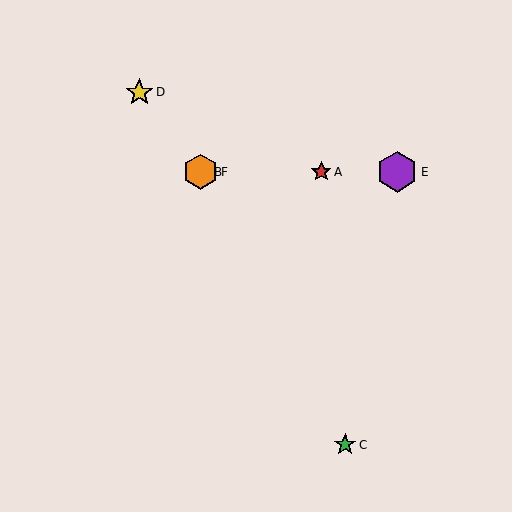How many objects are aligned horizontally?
4 objects (A, B, E, F) are aligned horizontally.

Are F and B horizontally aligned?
Yes, both are at y≈172.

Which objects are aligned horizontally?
Objects A, B, E, F are aligned horizontally.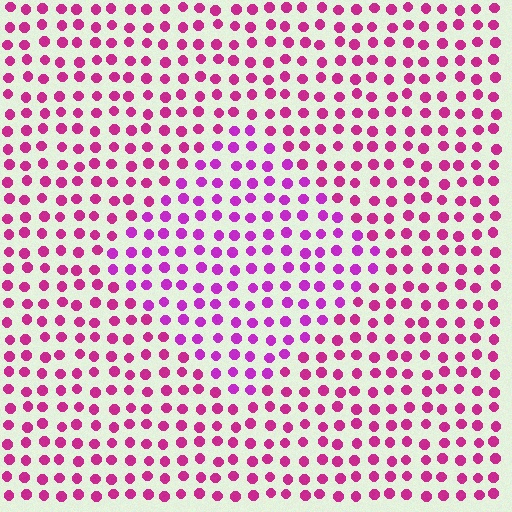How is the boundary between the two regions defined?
The boundary is defined purely by a slight shift in hue (about 24 degrees). Spacing, size, and orientation are identical on both sides.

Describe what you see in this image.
The image is filled with small magenta elements in a uniform arrangement. A diamond-shaped region is visible where the elements are tinted to a slightly different hue, forming a subtle color boundary.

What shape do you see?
I see a diamond.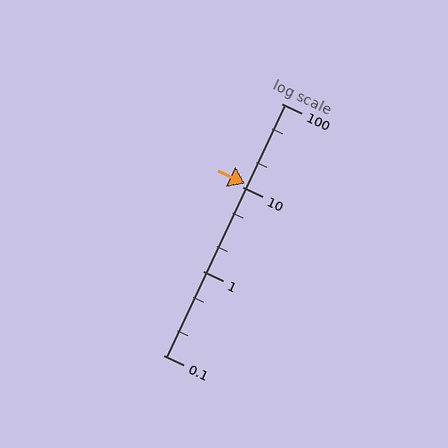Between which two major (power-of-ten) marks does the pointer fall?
The pointer is between 10 and 100.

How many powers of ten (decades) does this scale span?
The scale spans 3 decades, from 0.1 to 100.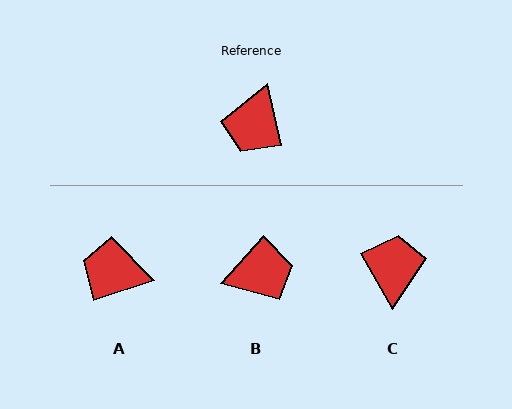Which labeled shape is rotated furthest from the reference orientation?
C, about 163 degrees away.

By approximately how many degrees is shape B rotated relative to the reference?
Approximately 125 degrees counter-clockwise.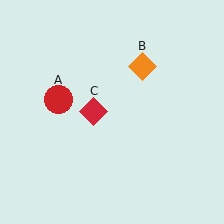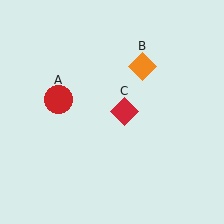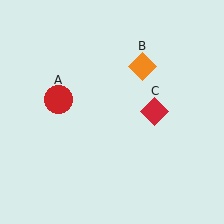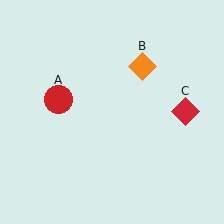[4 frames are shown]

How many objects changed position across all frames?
1 object changed position: red diamond (object C).